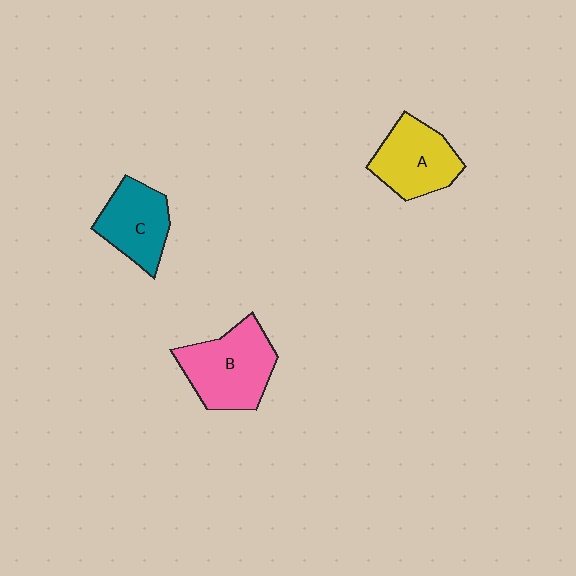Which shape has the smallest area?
Shape C (teal).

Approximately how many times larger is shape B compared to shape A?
Approximately 1.2 times.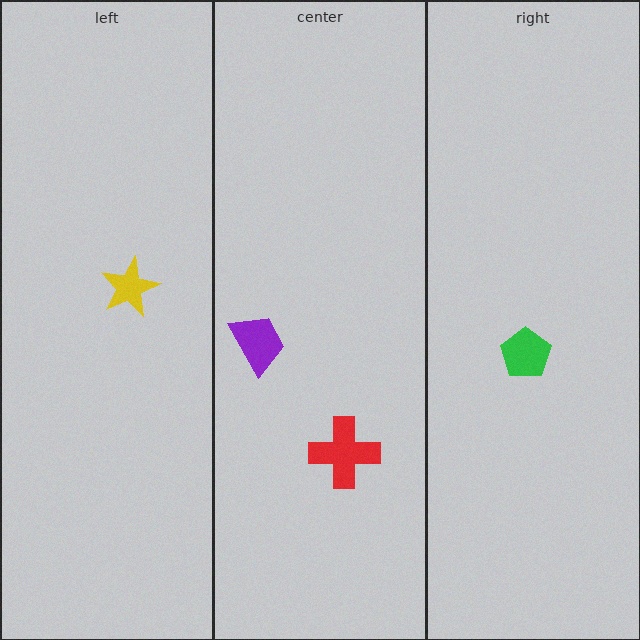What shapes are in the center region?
The purple trapezoid, the red cross.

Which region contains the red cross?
The center region.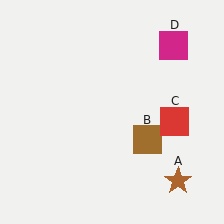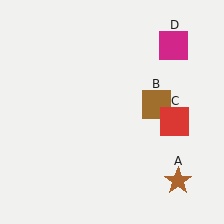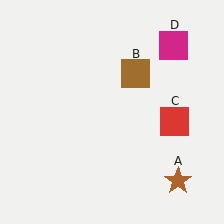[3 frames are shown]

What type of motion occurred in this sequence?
The brown square (object B) rotated counterclockwise around the center of the scene.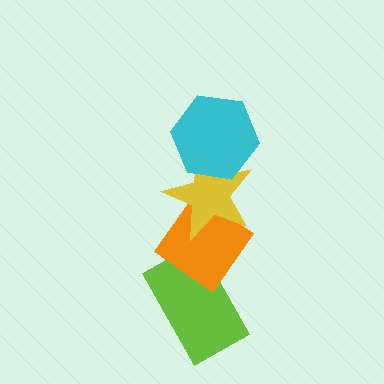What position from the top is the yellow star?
The yellow star is 2nd from the top.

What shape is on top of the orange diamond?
The yellow star is on top of the orange diamond.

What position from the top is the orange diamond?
The orange diamond is 3rd from the top.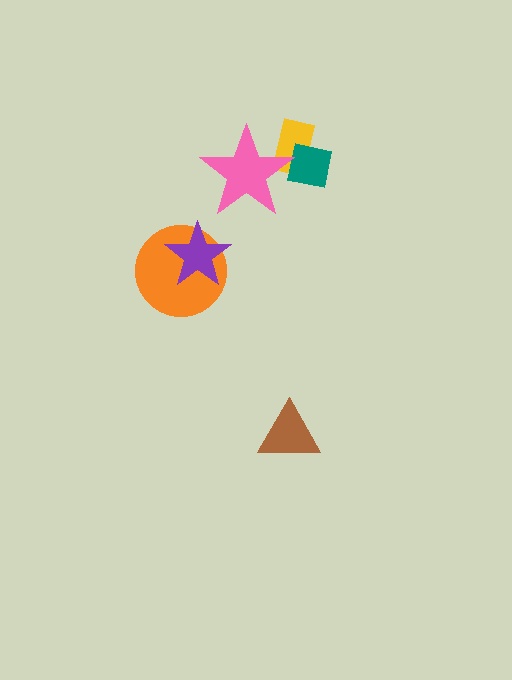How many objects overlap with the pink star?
2 objects overlap with the pink star.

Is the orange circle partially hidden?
Yes, it is partially covered by another shape.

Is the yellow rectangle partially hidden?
Yes, it is partially covered by another shape.